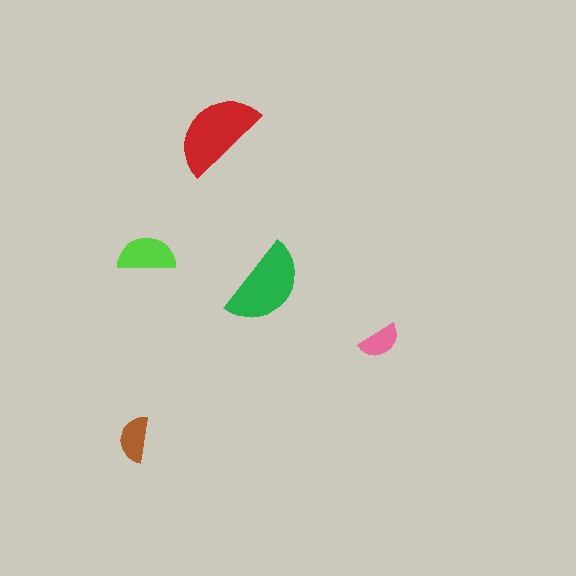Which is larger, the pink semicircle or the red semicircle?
The red one.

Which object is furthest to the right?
The pink semicircle is rightmost.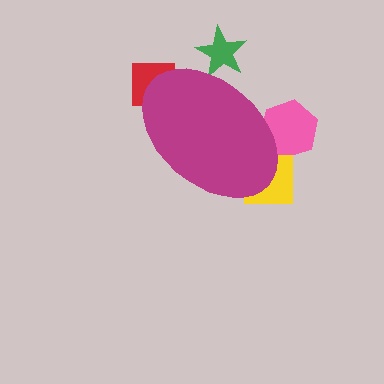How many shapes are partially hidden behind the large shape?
4 shapes are partially hidden.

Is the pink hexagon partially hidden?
Yes, the pink hexagon is partially hidden behind the magenta ellipse.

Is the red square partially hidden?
Yes, the red square is partially hidden behind the magenta ellipse.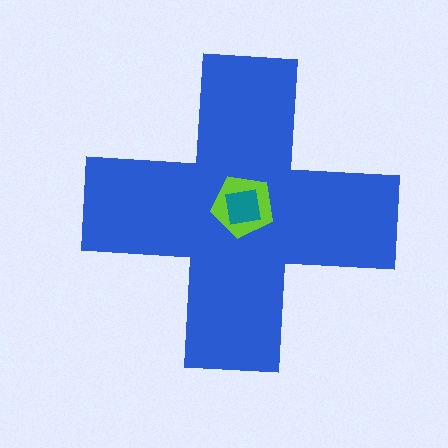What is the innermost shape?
The teal square.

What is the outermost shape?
The blue cross.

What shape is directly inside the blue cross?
The lime pentagon.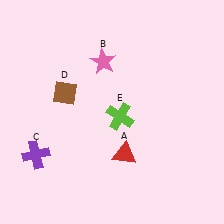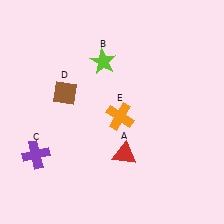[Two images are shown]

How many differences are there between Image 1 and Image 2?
There are 2 differences between the two images.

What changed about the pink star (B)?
In Image 1, B is pink. In Image 2, it changed to lime.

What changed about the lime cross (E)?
In Image 1, E is lime. In Image 2, it changed to orange.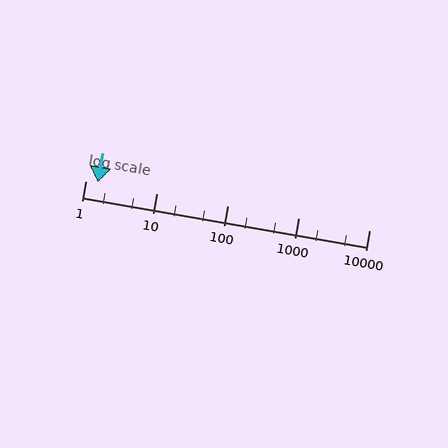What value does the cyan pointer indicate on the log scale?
The pointer indicates approximately 1.5.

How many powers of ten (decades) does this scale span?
The scale spans 4 decades, from 1 to 10000.